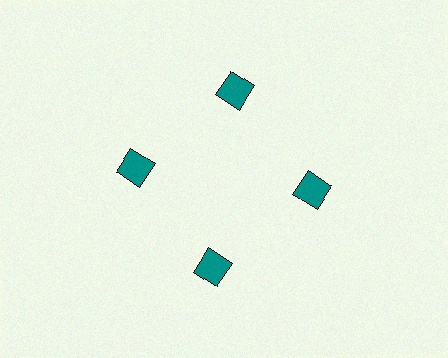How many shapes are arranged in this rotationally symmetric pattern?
There are 4 shapes, arranged in 4 groups of 1.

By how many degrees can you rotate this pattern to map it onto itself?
The pattern maps onto itself every 90 degrees of rotation.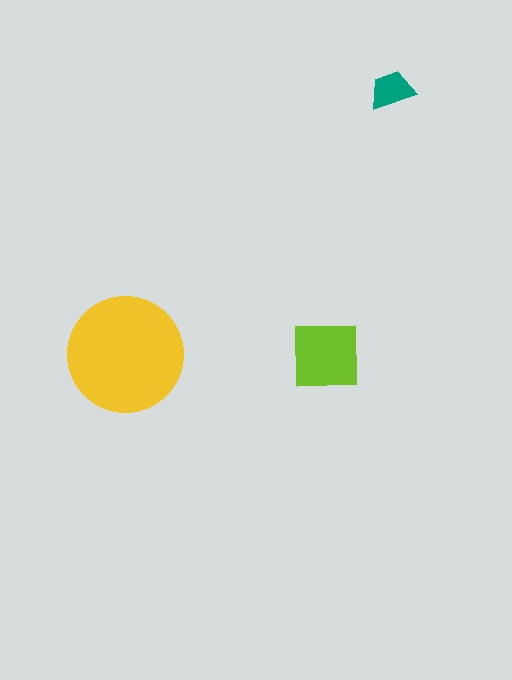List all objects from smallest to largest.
The teal trapezoid, the lime square, the yellow circle.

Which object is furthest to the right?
The teal trapezoid is rightmost.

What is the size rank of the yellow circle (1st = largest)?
1st.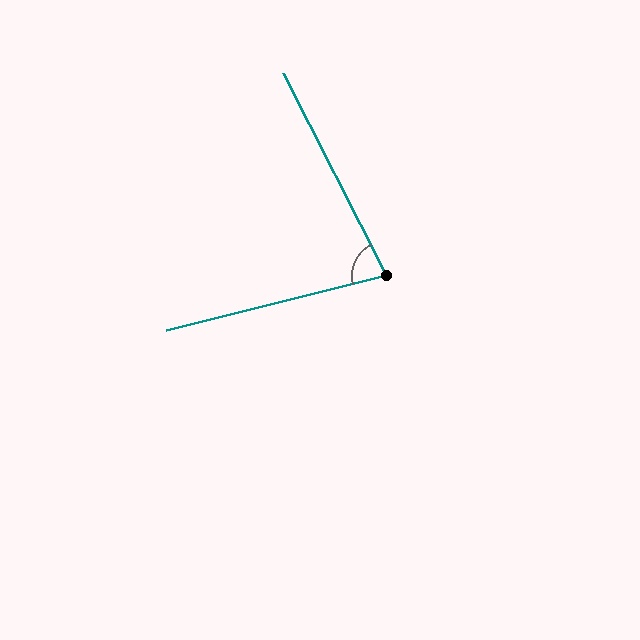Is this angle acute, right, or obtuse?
It is acute.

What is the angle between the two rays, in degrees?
Approximately 77 degrees.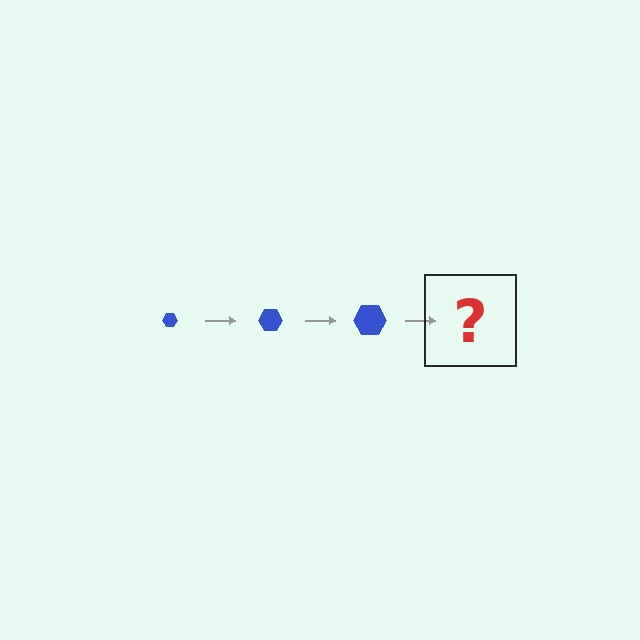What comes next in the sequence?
The next element should be a blue hexagon, larger than the previous one.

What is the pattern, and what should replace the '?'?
The pattern is that the hexagon gets progressively larger each step. The '?' should be a blue hexagon, larger than the previous one.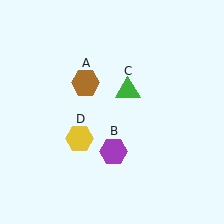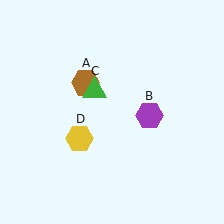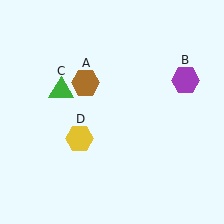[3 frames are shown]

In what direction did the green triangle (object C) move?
The green triangle (object C) moved left.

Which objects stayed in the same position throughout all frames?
Brown hexagon (object A) and yellow hexagon (object D) remained stationary.